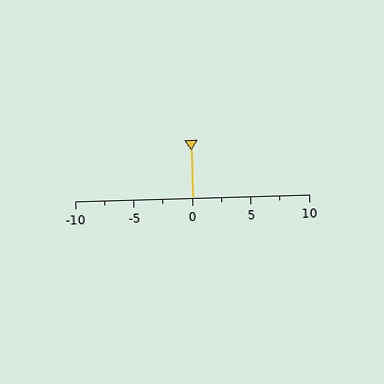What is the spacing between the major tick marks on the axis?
The major ticks are spaced 5 apart.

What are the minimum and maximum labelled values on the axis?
The axis runs from -10 to 10.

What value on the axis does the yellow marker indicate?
The marker indicates approximately 0.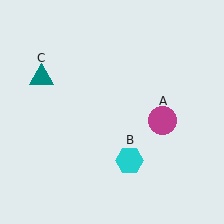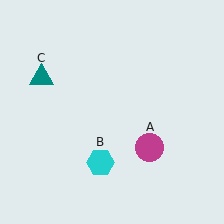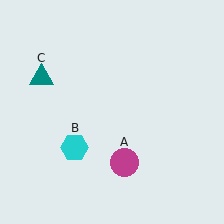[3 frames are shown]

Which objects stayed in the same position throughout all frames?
Teal triangle (object C) remained stationary.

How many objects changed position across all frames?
2 objects changed position: magenta circle (object A), cyan hexagon (object B).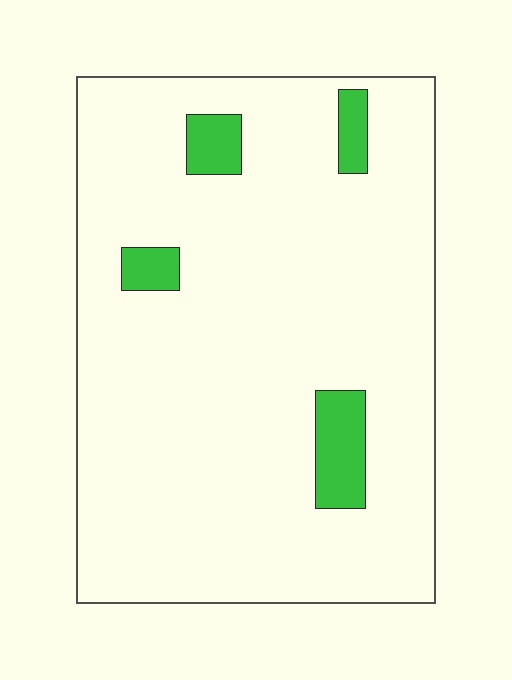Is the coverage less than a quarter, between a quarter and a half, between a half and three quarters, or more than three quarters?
Less than a quarter.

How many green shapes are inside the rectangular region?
4.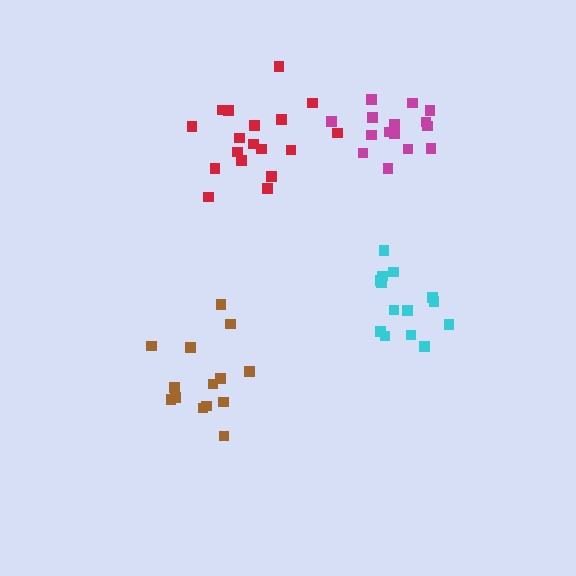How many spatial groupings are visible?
There are 4 spatial groupings.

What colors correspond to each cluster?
The clusters are colored: brown, cyan, red, magenta.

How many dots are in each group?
Group 1: 14 dots, Group 2: 14 dots, Group 3: 18 dots, Group 4: 15 dots (61 total).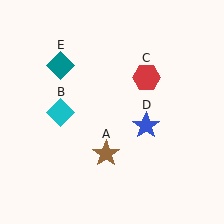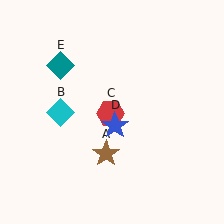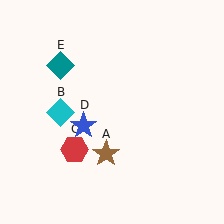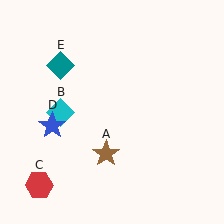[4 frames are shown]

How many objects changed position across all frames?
2 objects changed position: red hexagon (object C), blue star (object D).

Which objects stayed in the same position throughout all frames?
Brown star (object A) and cyan diamond (object B) and teal diamond (object E) remained stationary.